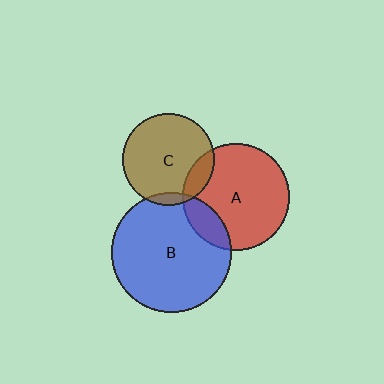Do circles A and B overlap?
Yes.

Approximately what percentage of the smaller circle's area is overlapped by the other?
Approximately 15%.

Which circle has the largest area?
Circle B (blue).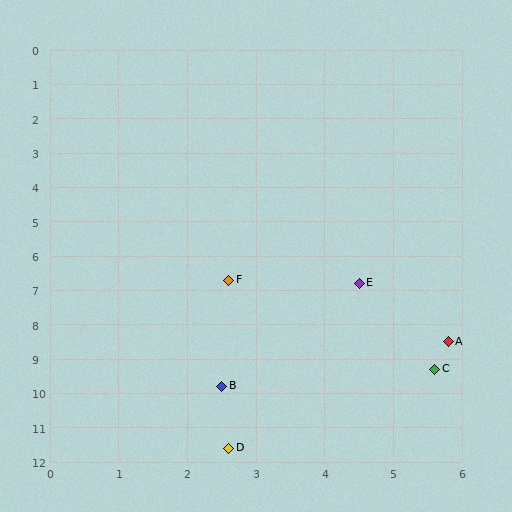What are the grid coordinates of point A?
Point A is at approximately (5.8, 8.5).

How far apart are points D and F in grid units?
Points D and F are about 4.9 grid units apart.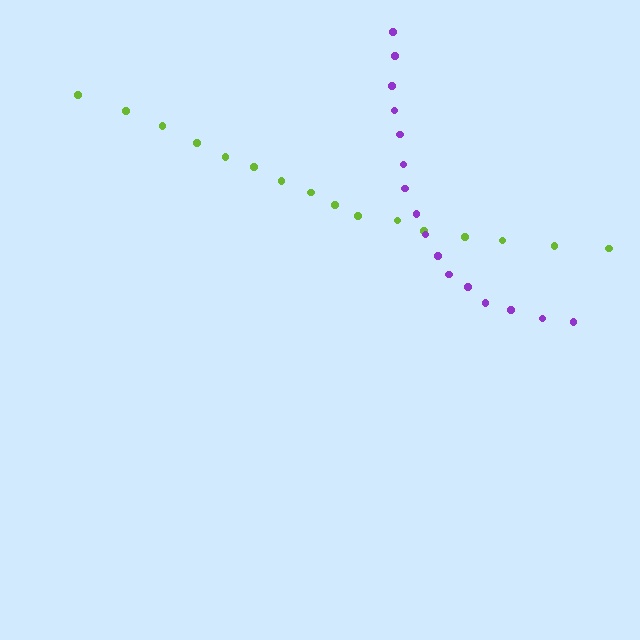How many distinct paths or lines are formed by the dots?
There are 2 distinct paths.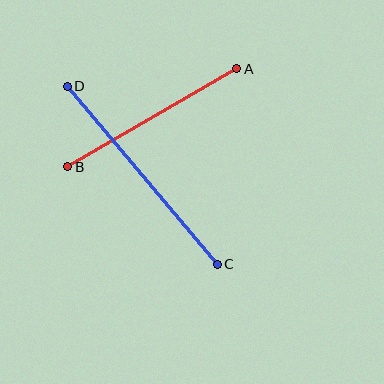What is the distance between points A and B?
The distance is approximately 195 pixels.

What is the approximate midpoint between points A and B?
The midpoint is at approximately (152, 118) pixels.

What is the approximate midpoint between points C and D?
The midpoint is at approximately (142, 175) pixels.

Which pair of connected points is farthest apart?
Points C and D are farthest apart.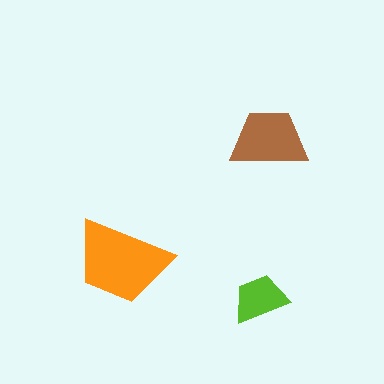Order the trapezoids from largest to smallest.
the orange one, the brown one, the lime one.